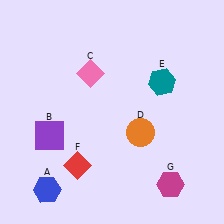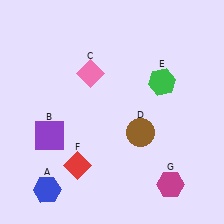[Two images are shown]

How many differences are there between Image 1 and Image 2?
There are 2 differences between the two images.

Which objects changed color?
D changed from orange to brown. E changed from teal to green.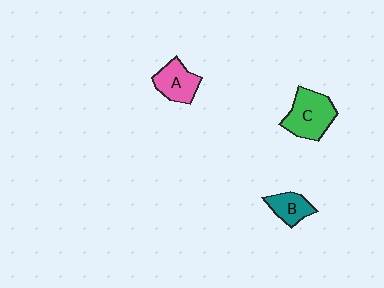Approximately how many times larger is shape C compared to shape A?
Approximately 1.4 times.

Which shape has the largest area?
Shape C (green).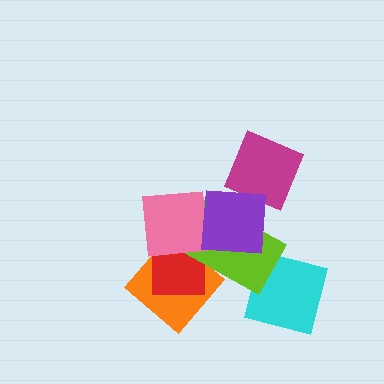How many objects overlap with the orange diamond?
3 objects overlap with the orange diamond.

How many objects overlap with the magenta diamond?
1 object overlaps with the magenta diamond.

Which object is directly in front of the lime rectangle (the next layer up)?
The pink square is directly in front of the lime rectangle.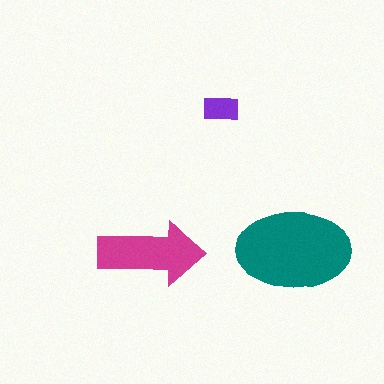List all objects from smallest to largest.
The purple rectangle, the magenta arrow, the teal ellipse.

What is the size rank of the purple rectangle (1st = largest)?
3rd.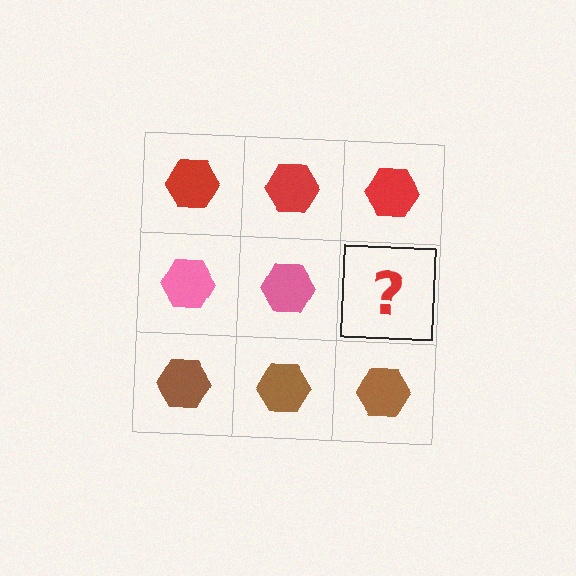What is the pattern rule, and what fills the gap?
The rule is that each row has a consistent color. The gap should be filled with a pink hexagon.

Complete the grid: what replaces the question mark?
The question mark should be replaced with a pink hexagon.